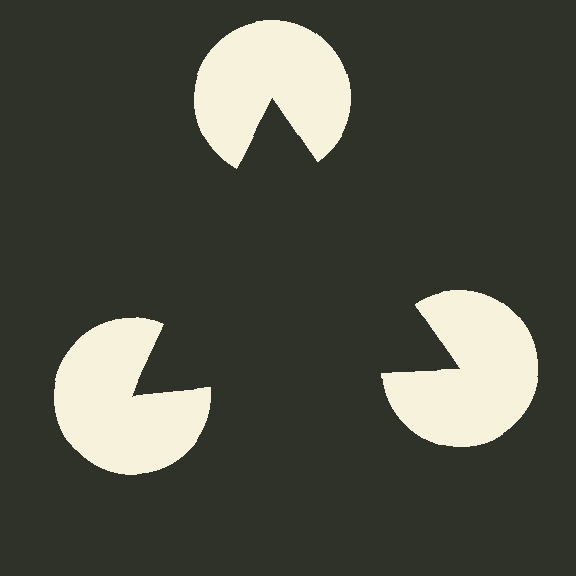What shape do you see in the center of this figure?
An illusory triangle — its edges are inferred from the aligned wedge cuts in the pac-man discs, not physically drawn.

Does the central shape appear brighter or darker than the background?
It typically appears slightly darker than the background, even though no actual brightness change is drawn.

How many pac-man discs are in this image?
There are 3 — one at each vertex of the illusory triangle.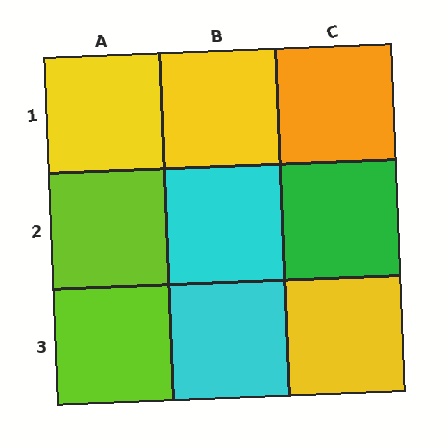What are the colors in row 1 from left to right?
Yellow, yellow, orange.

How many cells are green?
1 cell is green.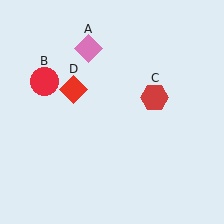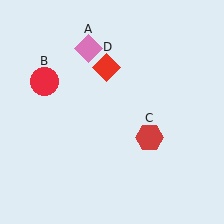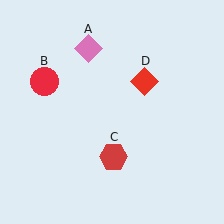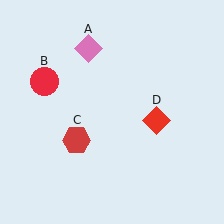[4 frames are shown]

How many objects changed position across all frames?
2 objects changed position: red hexagon (object C), red diamond (object D).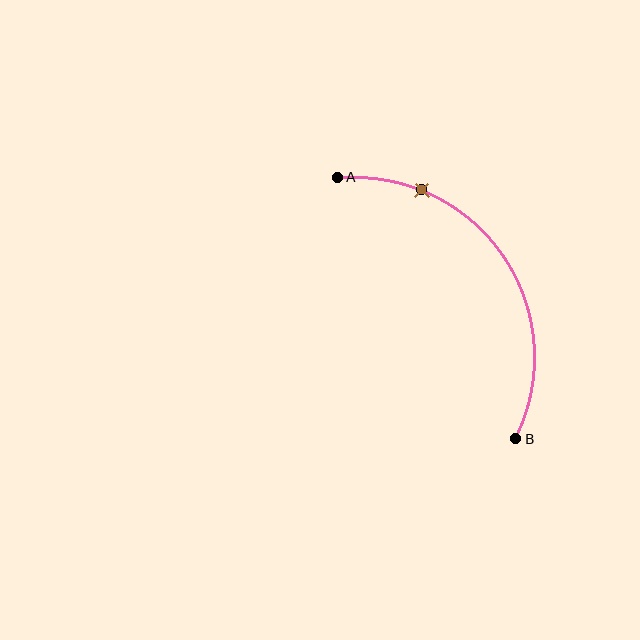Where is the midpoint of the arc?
The arc midpoint is the point on the curve farthest from the straight line joining A and B. It sits above and to the right of that line.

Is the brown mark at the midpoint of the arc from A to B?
No. The brown mark lies on the arc but is closer to endpoint A. The arc midpoint would be at the point on the curve equidistant along the arc from both A and B.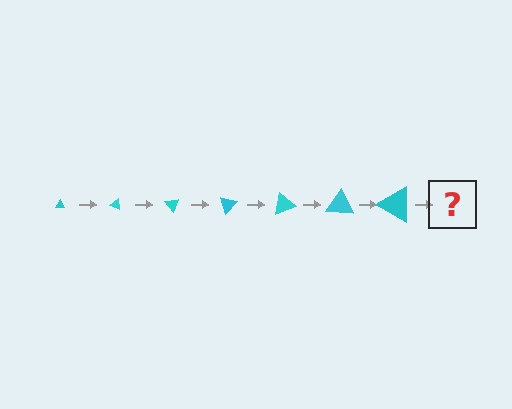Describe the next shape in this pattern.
It should be a triangle, larger than the previous one and rotated 175 degrees from the start.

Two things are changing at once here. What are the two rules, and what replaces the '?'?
The two rules are that the triangle grows larger each step and it rotates 25 degrees each step. The '?' should be a triangle, larger than the previous one and rotated 175 degrees from the start.